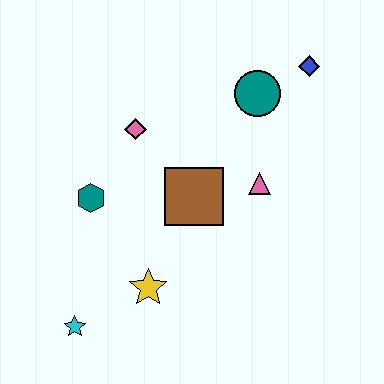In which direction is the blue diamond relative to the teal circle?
The blue diamond is to the right of the teal circle.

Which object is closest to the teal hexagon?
The pink diamond is closest to the teal hexagon.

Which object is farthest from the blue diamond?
The cyan star is farthest from the blue diamond.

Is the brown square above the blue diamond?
No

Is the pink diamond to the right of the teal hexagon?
Yes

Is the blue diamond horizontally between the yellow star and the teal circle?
No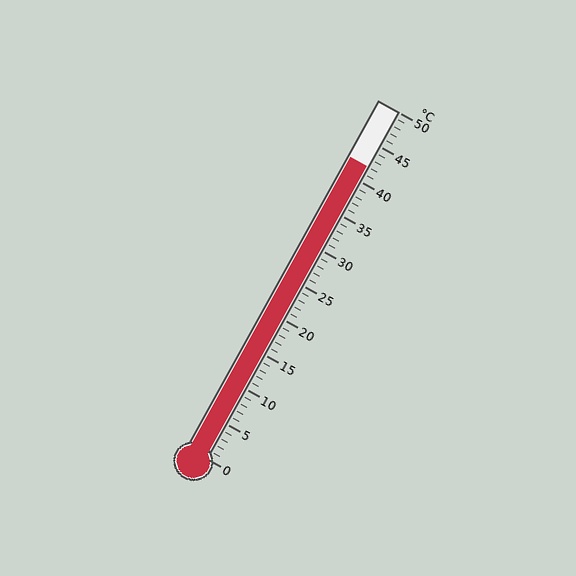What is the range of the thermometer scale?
The thermometer scale ranges from 0°C to 50°C.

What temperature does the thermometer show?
The thermometer shows approximately 42°C.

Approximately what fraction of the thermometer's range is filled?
The thermometer is filled to approximately 85% of its range.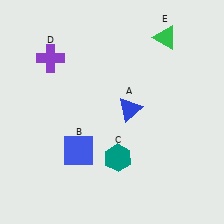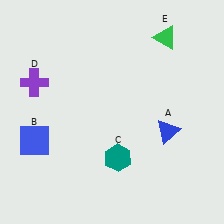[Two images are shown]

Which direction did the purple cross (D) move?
The purple cross (D) moved down.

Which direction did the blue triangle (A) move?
The blue triangle (A) moved right.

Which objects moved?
The objects that moved are: the blue triangle (A), the blue square (B), the purple cross (D).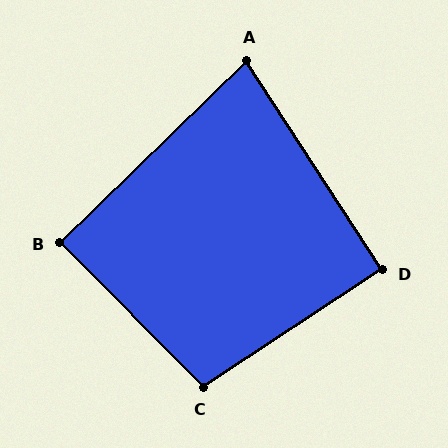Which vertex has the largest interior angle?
C, at approximately 101 degrees.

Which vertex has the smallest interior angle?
A, at approximately 79 degrees.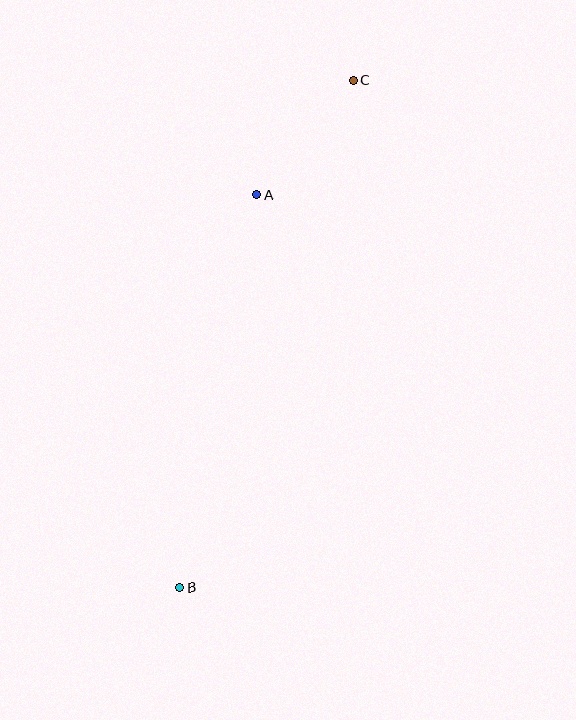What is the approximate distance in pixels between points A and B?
The distance between A and B is approximately 400 pixels.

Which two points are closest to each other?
Points A and C are closest to each other.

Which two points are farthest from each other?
Points B and C are farthest from each other.